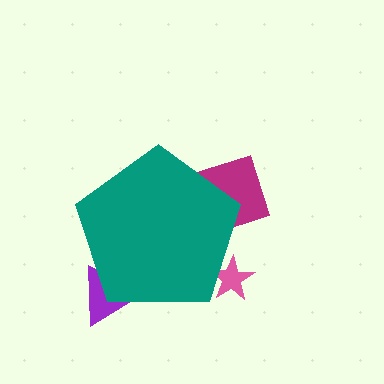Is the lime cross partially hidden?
Yes, the lime cross is partially hidden behind the teal pentagon.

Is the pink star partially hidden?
Yes, the pink star is partially hidden behind the teal pentagon.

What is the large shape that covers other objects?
A teal pentagon.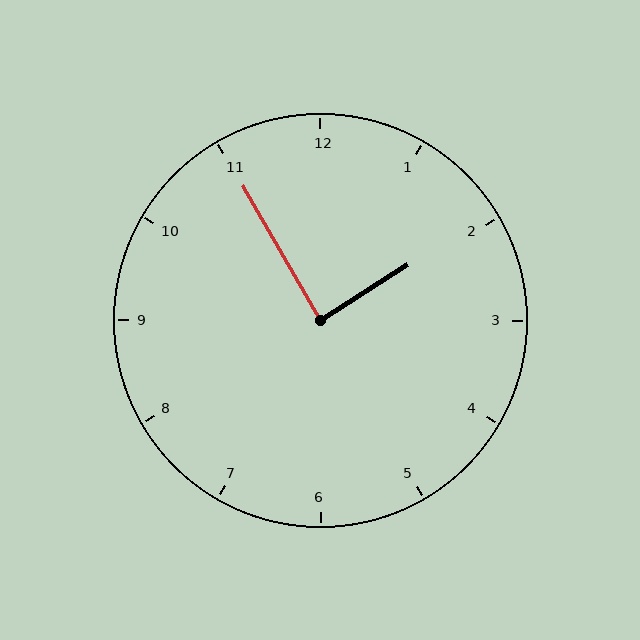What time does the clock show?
1:55.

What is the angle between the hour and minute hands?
Approximately 88 degrees.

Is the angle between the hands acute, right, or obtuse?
It is right.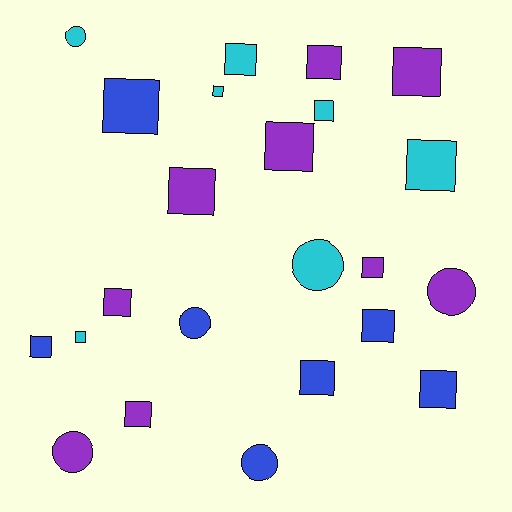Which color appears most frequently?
Purple, with 9 objects.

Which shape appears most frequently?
Square, with 17 objects.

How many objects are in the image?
There are 23 objects.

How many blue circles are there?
There are 2 blue circles.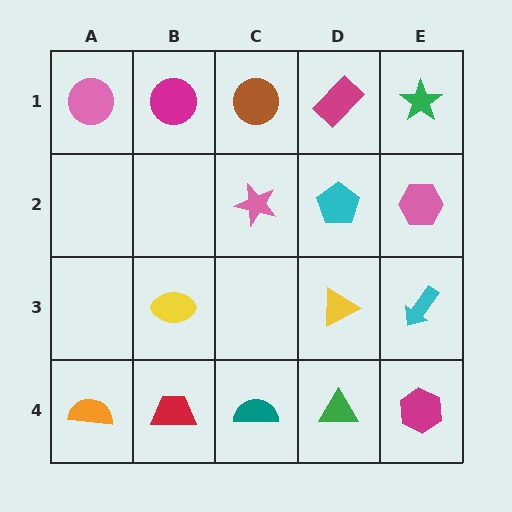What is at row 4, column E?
A magenta hexagon.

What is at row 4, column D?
A green triangle.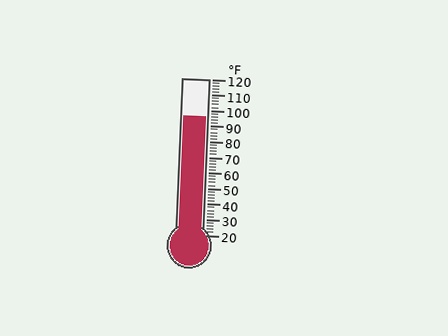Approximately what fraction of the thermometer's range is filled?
The thermometer is filled to approximately 75% of its range.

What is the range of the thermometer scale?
The thermometer scale ranges from 20°F to 120°F.